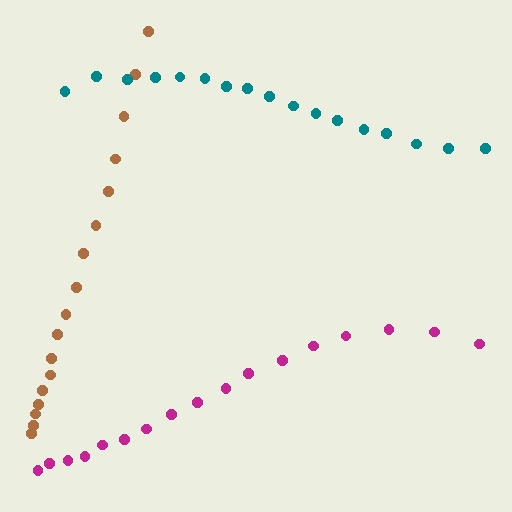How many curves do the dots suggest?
There are 3 distinct paths.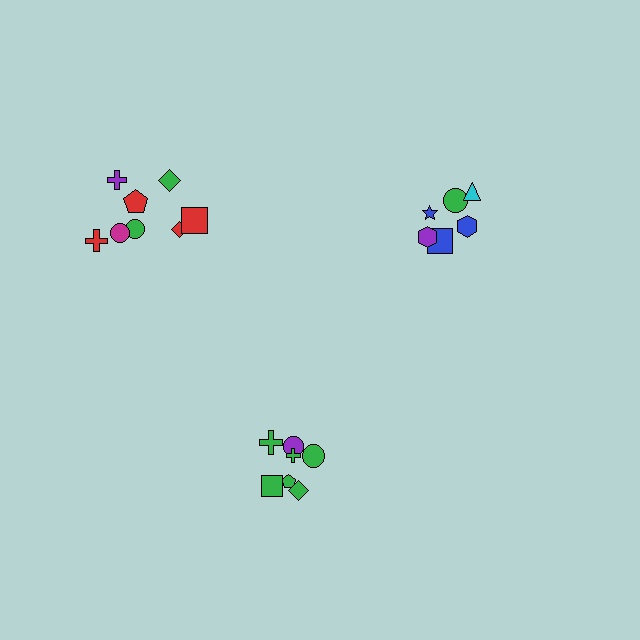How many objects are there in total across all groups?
There are 21 objects.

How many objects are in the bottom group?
There are 7 objects.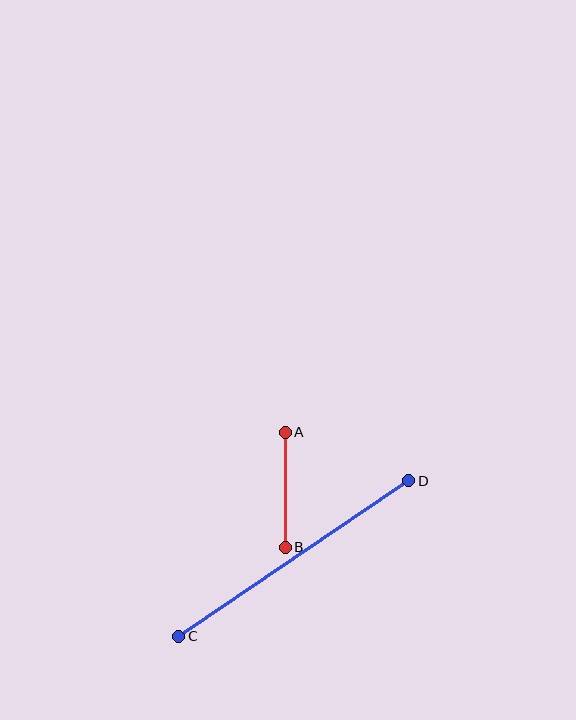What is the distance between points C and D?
The distance is approximately 278 pixels.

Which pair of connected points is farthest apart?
Points C and D are farthest apart.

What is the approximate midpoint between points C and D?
The midpoint is at approximately (294, 558) pixels.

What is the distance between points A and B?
The distance is approximately 115 pixels.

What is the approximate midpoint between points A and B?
The midpoint is at approximately (285, 490) pixels.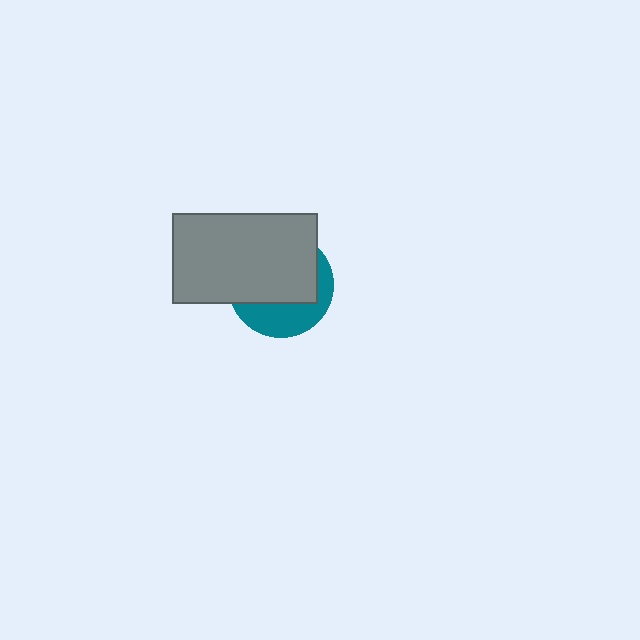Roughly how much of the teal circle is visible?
A small part of it is visible (roughly 36%).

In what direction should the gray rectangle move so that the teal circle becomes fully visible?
The gray rectangle should move up. That is the shortest direction to clear the overlap and leave the teal circle fully visible.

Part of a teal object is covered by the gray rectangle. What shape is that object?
It is a circle.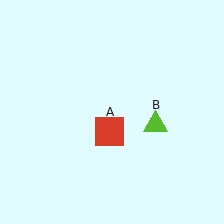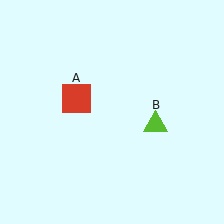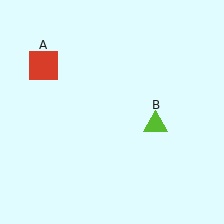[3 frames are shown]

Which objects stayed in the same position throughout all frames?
Lime triangle (object B) remained stationary.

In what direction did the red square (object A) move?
The red square (object A) moved up and to the left.